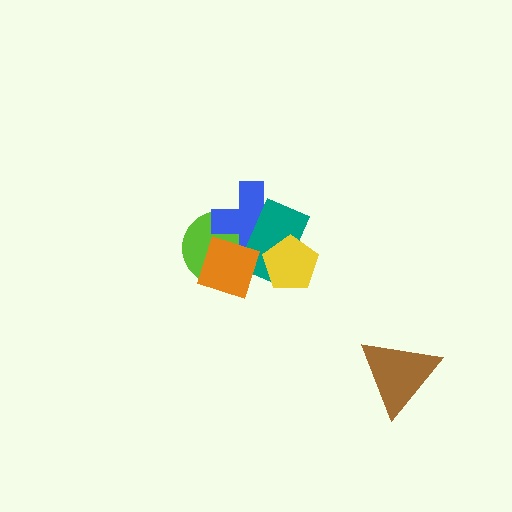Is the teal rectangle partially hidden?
Yes, it is partially covered by another shape.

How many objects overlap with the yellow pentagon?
2 objects overlap with the yellow pentagon.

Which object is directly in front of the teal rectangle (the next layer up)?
The orange diamond is directly in front of the teal rectangle.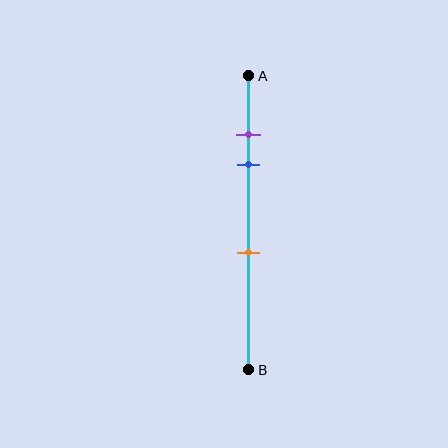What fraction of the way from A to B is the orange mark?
The orange mark is approximately 60% (0.6) of the way from A to B.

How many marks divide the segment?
There are 3 marks dividing the segment.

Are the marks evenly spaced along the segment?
No, the marks are not evenly spaced.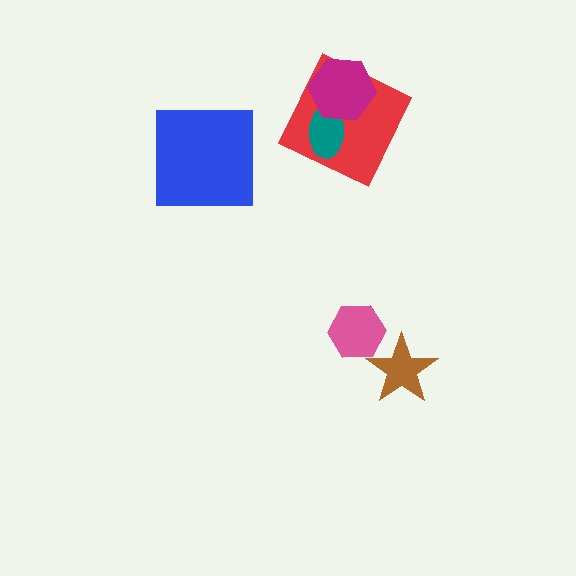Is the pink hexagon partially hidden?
Yes, it is partially covered by another shape.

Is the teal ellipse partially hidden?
Yes, it is partially covered by another shape.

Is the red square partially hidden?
Yes, it is partially covered by another shape.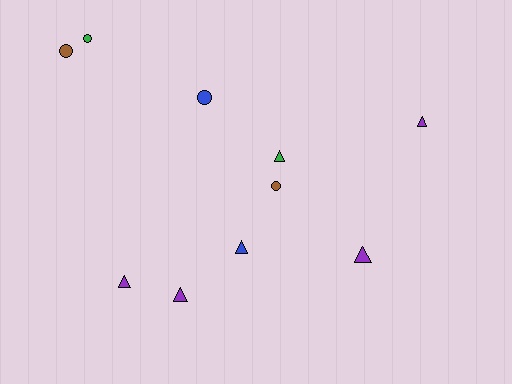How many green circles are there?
There is 1 green circle.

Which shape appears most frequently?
Triangle, with 6 objects.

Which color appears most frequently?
Purple, with 4 objects.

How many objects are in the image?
There are 10 objects.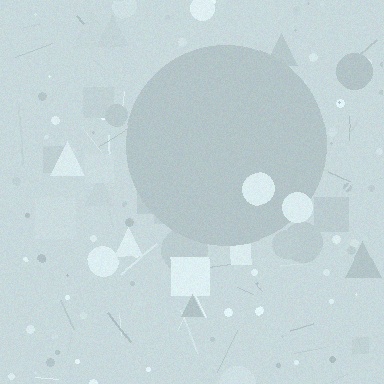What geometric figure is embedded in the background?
A circle is embedded in the background.